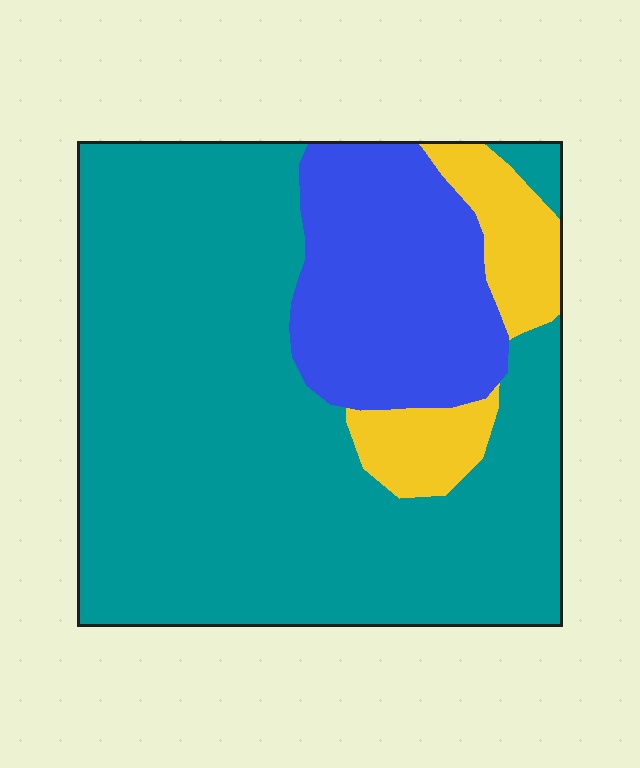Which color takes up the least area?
Yellow, at roughly 10%.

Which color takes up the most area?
Teal, at roughly 70%.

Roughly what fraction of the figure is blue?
Blue takes up about one fifth (1/5) of the figure.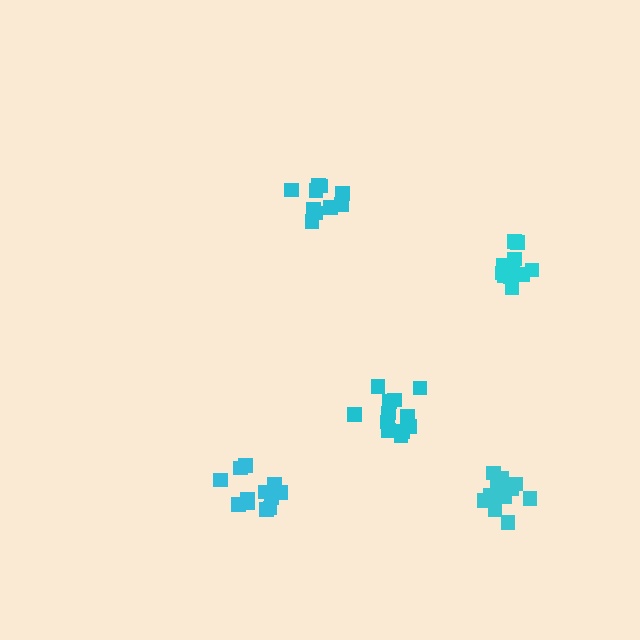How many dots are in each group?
Group 1: 12 dots, Group 2: 12 dots, Group 3: 13 dots, Group 4: 10 dots, Group 5: 13 dots (60 total).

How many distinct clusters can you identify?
There are 5 distinct clusters.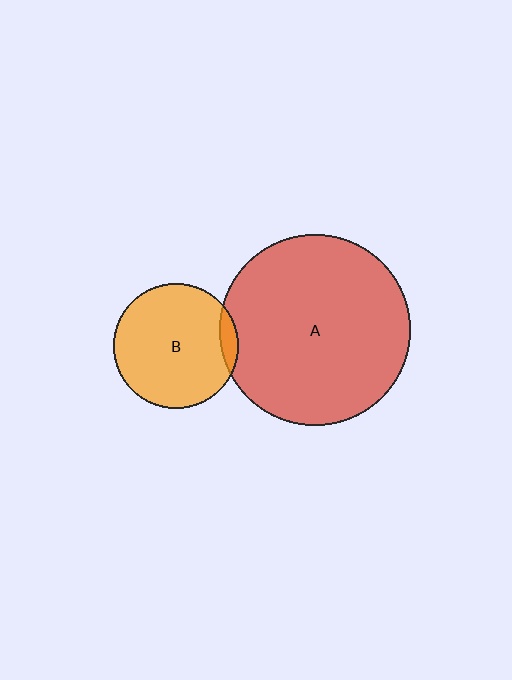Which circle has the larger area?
Circle A (red).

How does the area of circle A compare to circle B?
Approximately 2.3 times.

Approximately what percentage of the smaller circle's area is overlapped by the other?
Approximately 5%.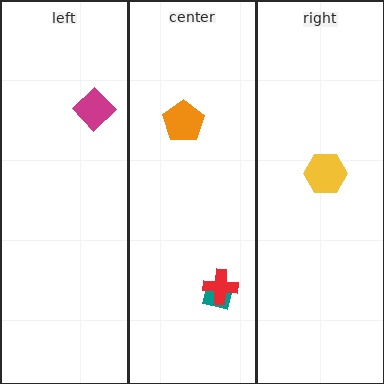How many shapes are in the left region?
1.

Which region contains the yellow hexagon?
The right region.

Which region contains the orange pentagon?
The center region.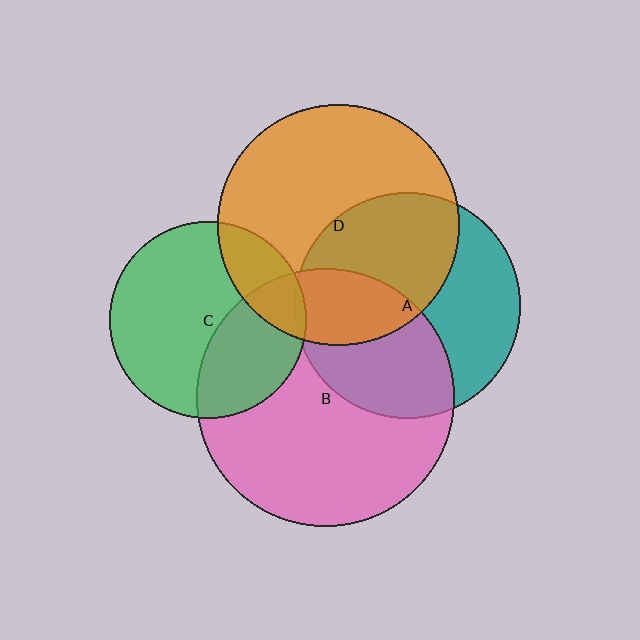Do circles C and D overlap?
Yes.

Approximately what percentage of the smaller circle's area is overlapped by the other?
Approximately 20%.